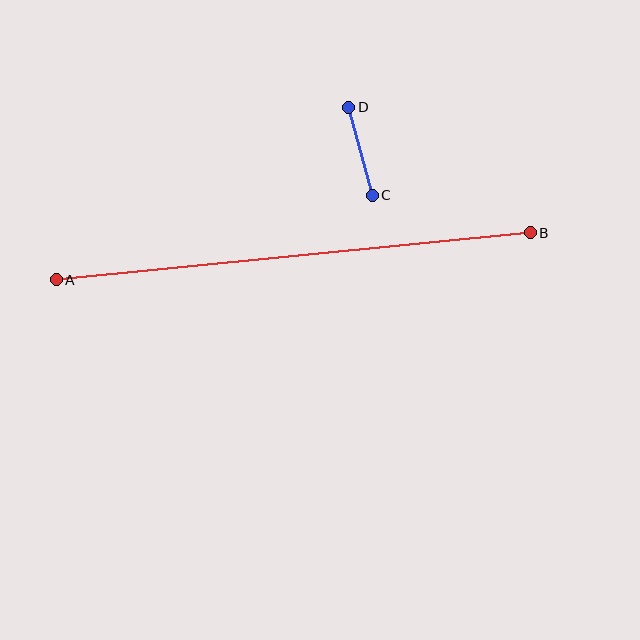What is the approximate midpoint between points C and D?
The midpoint is at approximately (360, 151) pixels.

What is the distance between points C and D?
The distance is approximately 91 pixels.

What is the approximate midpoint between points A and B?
The midpoint is at approximately (293, 256) pixels.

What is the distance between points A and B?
The distance is approximately 476 pixels.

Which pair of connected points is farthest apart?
Points A and B are farthest apart.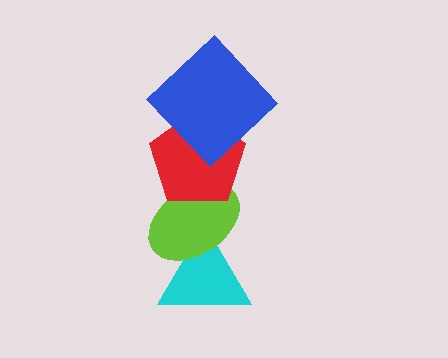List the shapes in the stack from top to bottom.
From top to bottom: the blue diamond, the red pentagon, the lime ellipse, the cyan triangle.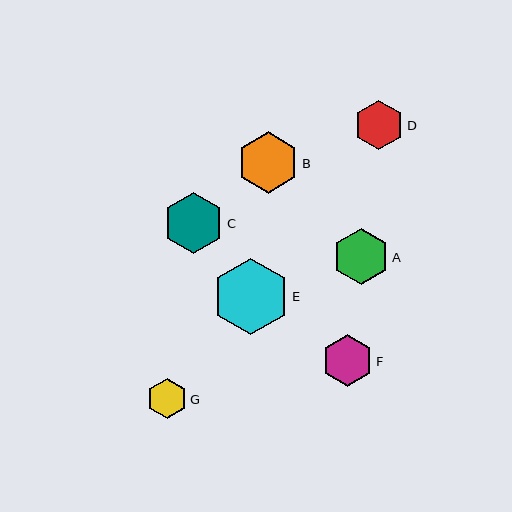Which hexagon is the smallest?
Hexagon G is the smallest with a size of approximately 40 pixels.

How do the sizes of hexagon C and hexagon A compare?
Hexagon C and hexagon A are approximately the same size.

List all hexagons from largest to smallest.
From largest to smallest: E, B, C, A, F, D, G.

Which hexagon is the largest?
Hexagon E is the largest with a size of approximately 76 pixels.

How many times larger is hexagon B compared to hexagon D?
Hexagon B is approximately 1.2 times the size of hexagon D.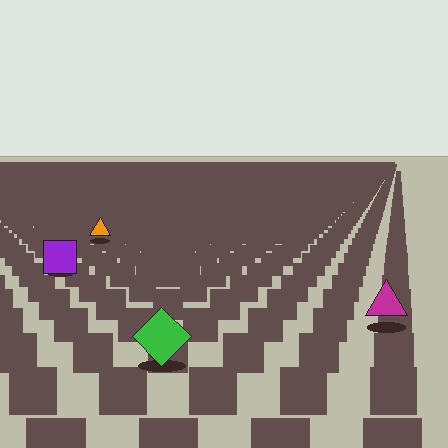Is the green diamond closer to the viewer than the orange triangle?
Yes. The green diamond is closer — you can tell from the texture gradient: the ground texture is coarser near it.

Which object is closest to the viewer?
The green diamond is closest. The texture marks near it are larger and more spread out.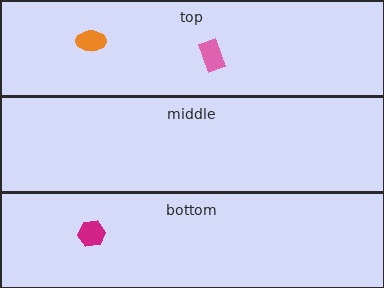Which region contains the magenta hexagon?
The bottom region.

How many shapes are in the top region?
2.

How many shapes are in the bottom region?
1.